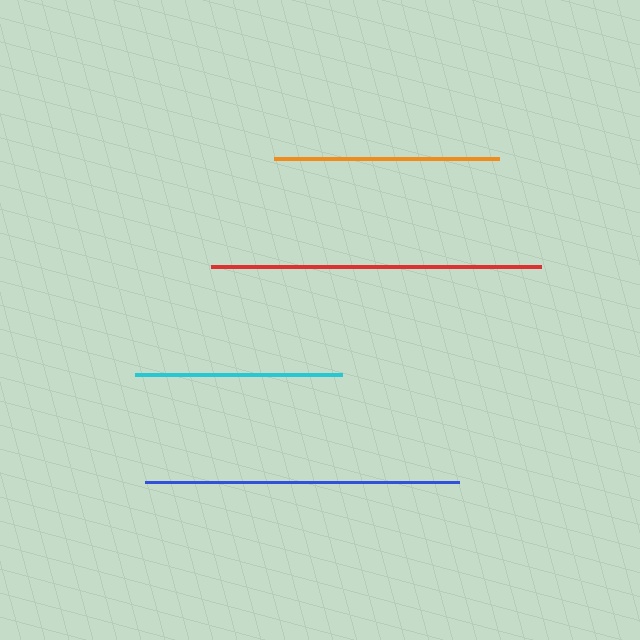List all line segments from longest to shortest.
From longest to shortest: red, blue, orange, cyan.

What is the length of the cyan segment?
The cyan segment is approximately 207 pixels long.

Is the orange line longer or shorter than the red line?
The red line is longer than the orange line.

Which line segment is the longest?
The red line is the longest at approximately 330 pixels.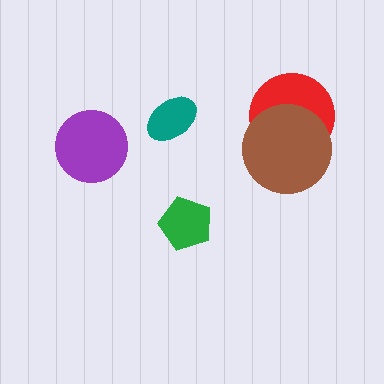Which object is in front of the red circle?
The brown circle is in front of the red circle.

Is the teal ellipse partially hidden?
No, no other shape covers it.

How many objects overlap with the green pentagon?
0 objects overlap with the green pentagon.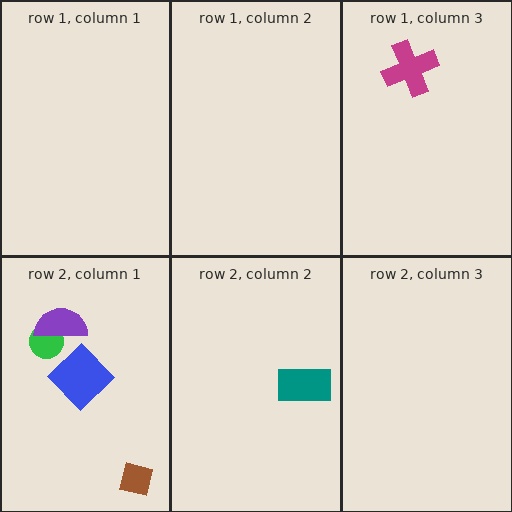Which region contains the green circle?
The row 2, column 1 region.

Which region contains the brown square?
The row 2, column 1 region.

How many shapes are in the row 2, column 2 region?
1.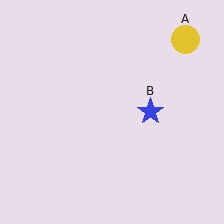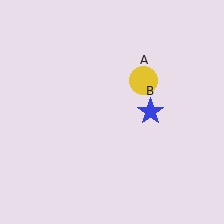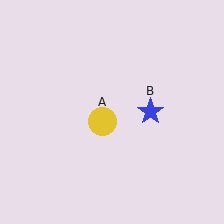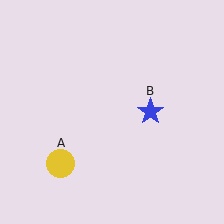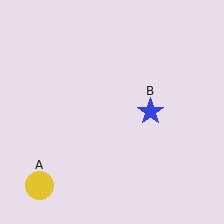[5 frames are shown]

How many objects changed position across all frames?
1 object changed position: yellow circle (object A).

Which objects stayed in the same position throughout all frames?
Blue star (object B) remained stationary.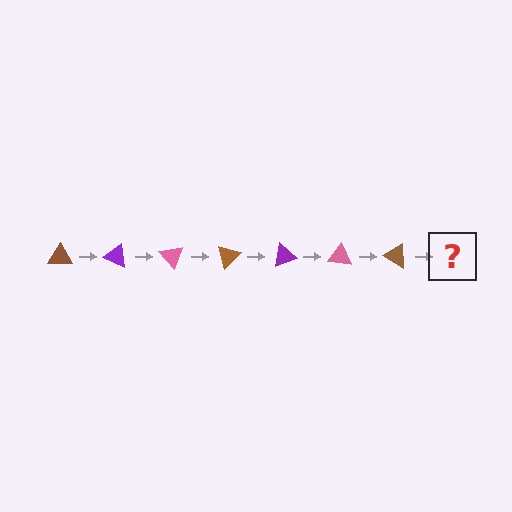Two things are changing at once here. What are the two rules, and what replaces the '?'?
The two rules are that it rotates 25 degrees each step and the color cycles through brown, purple, and pink. The '?' should be a purple triangle, rotated 175 degrees from the start.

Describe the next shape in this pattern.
It should be a purple triangle, rotated 175 degrees from the start.